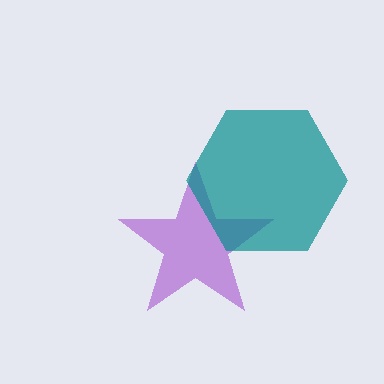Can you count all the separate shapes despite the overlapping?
Yes, there are 2 separate shapes.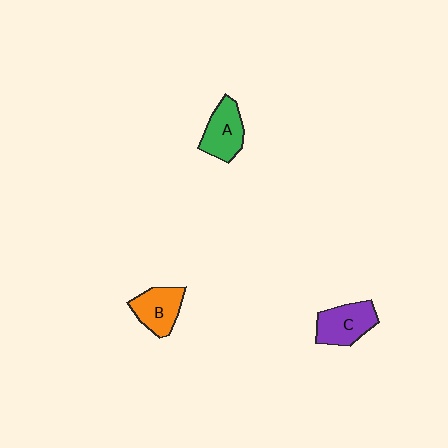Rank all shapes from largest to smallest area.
From largest to smallest: C (purple), A (green), B (orange).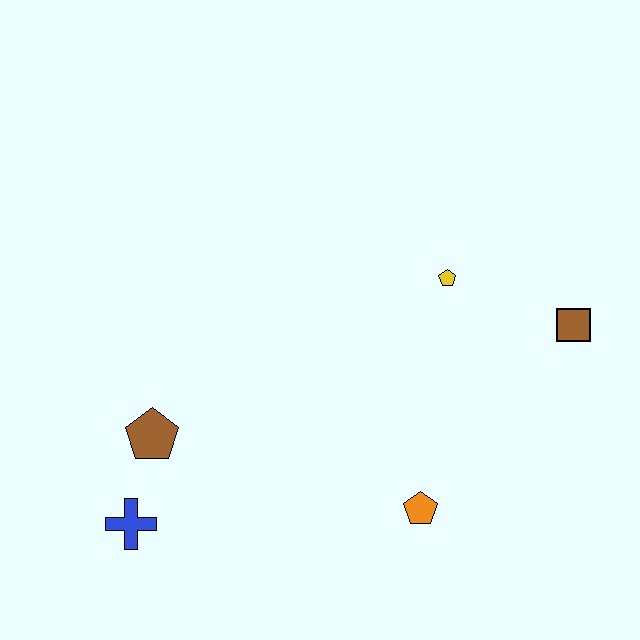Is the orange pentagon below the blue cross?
No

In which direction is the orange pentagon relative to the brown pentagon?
The orange pentagon is to the right of the brown pentagon.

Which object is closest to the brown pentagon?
The blue cross is closest to the brown pentagon.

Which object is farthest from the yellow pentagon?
The blue cross is farthest from the yellow pentagon.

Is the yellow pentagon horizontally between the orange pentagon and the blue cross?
No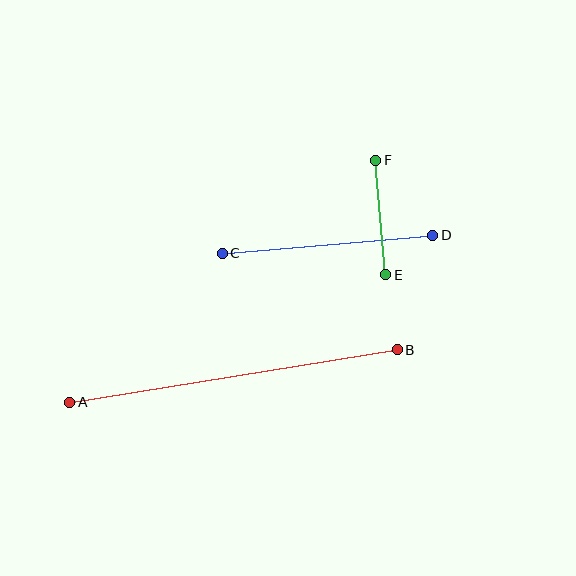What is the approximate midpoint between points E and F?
The midpoint is at approximately (381, 218) pixels.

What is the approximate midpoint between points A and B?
The midpoint is at approximately (234, 376) pixels.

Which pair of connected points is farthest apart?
Points A and B are farthest apart.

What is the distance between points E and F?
The distance is approximately 115 pixels.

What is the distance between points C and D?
The distance is approximately 212 pixels.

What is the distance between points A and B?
The distance is approximately 332 pixels.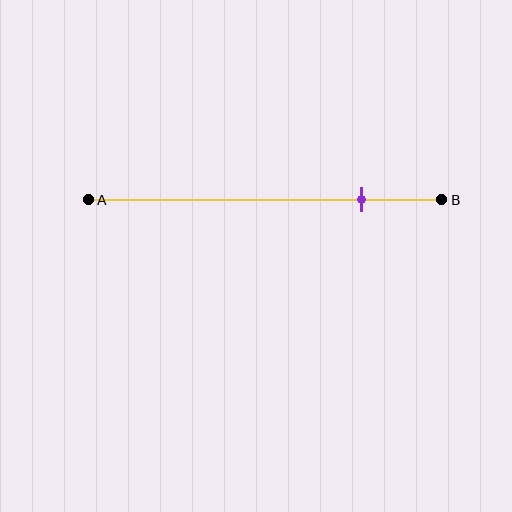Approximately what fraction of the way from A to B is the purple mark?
The purple mark is approximately 75% of the way from A to B.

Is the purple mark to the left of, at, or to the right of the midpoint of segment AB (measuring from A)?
The purple mark is to the right of the midpoint of segment AB.